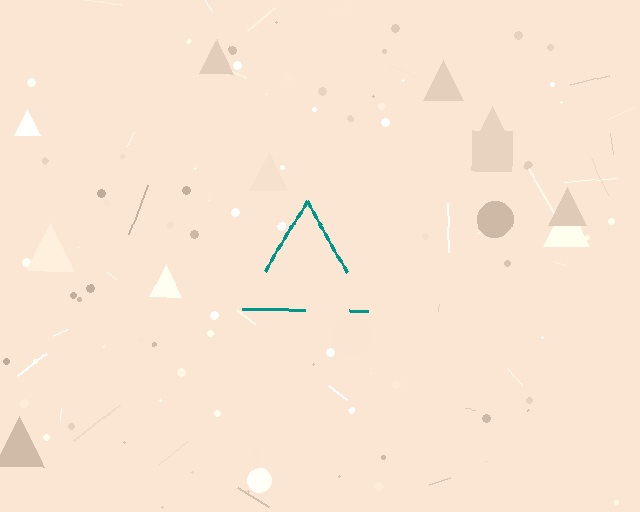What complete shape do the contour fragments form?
The contour fragments form a triangle.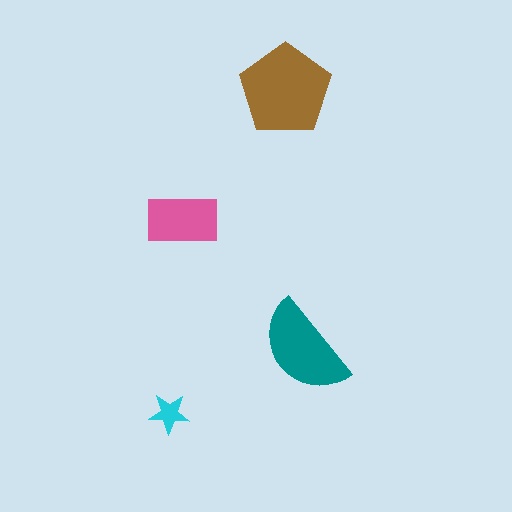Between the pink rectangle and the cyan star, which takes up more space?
The pink rectangle.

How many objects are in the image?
There are 4 objects in the image.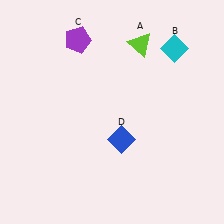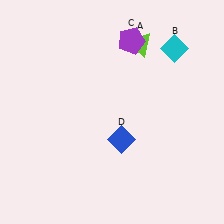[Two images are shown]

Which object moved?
The purple pentagon (C) moved right.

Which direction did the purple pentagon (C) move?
The purple pentagon (C) moved right.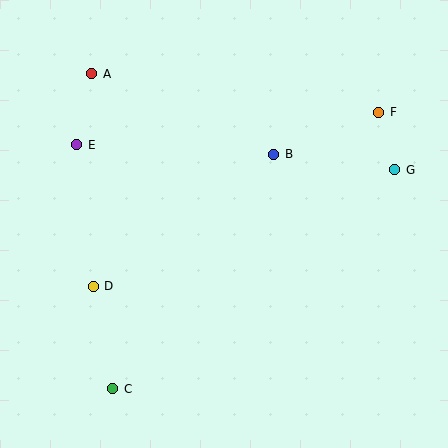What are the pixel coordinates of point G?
Point G is at (395, 170).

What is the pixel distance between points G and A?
The distance between G and A is 318 pixels.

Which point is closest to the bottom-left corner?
Point C is closest to the bottom-left corner.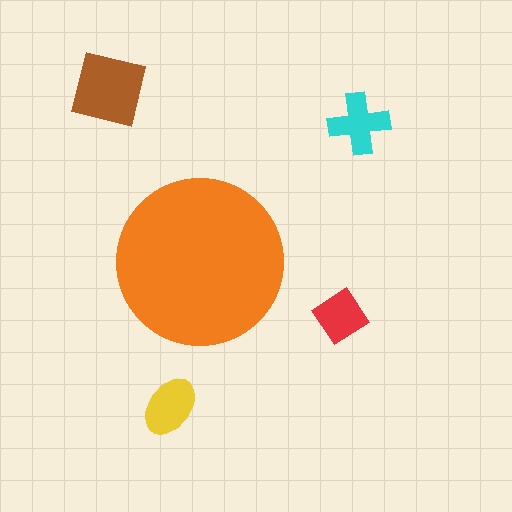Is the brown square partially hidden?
No, the brown square is fully visible.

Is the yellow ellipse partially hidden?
No, the yellow ellipse is fully visible.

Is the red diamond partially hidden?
No, the red diamond is fully visible.